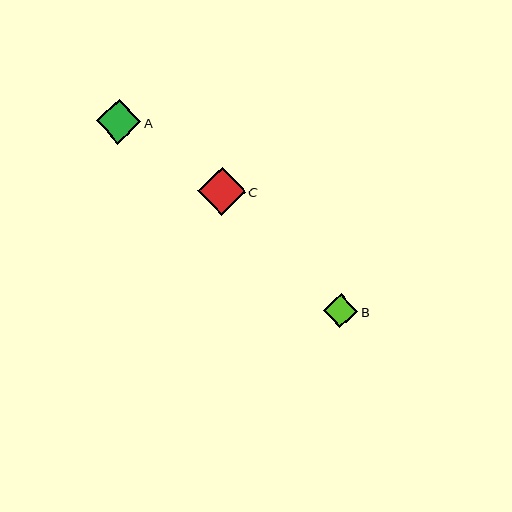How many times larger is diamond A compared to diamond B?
Diamond A is approximately 1.3 times the size of diamond B.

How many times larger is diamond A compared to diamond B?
Diamond A is approximately 1.3 times the size of diamond B.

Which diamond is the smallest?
Diamond B is the smallest with a size of approximately 35 pixels.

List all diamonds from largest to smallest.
From largest to smallest: C, A, B.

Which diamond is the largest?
Diamond C is the largest with a size of approximately 48 pixels.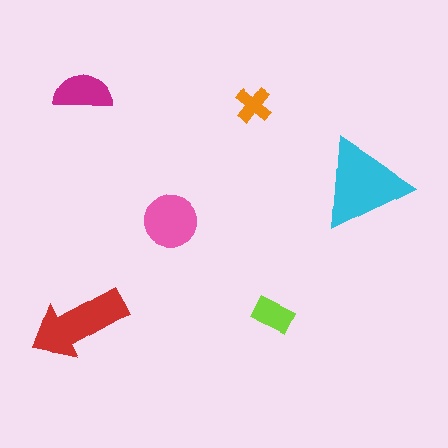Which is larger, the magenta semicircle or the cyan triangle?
The cyan triangle.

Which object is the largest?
The cyan triangle.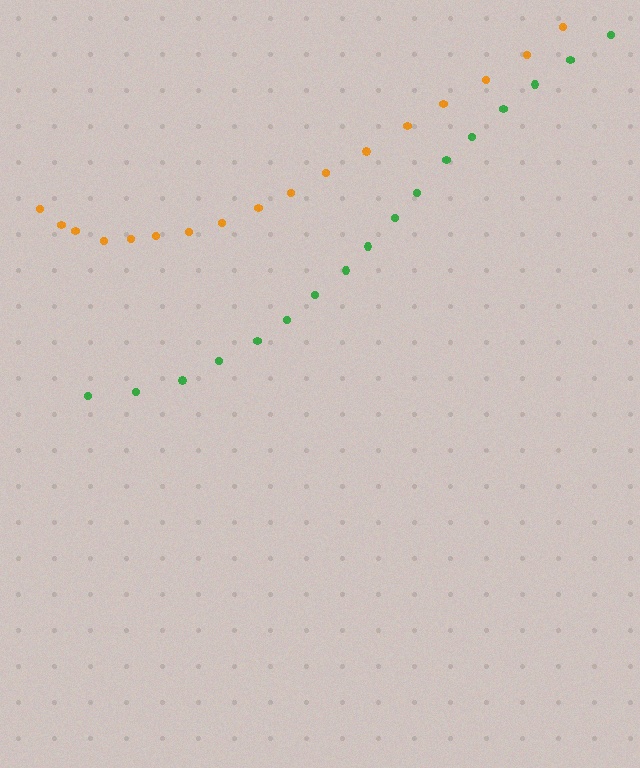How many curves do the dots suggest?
There are 2 distinct paths.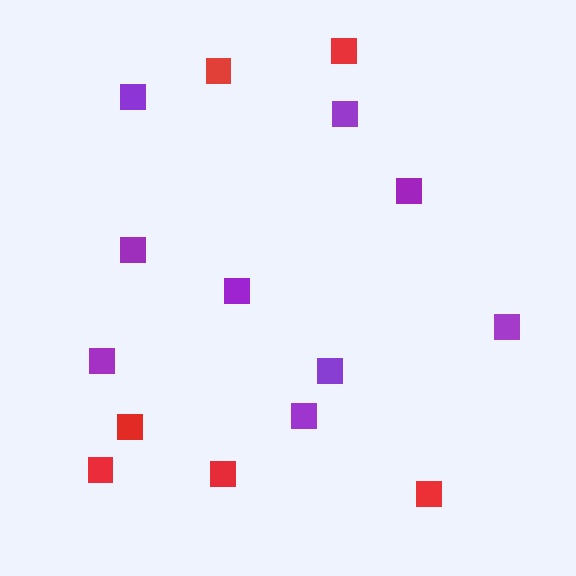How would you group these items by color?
There are 2 groups: one group of red squares (6) and one group of purple squares (9).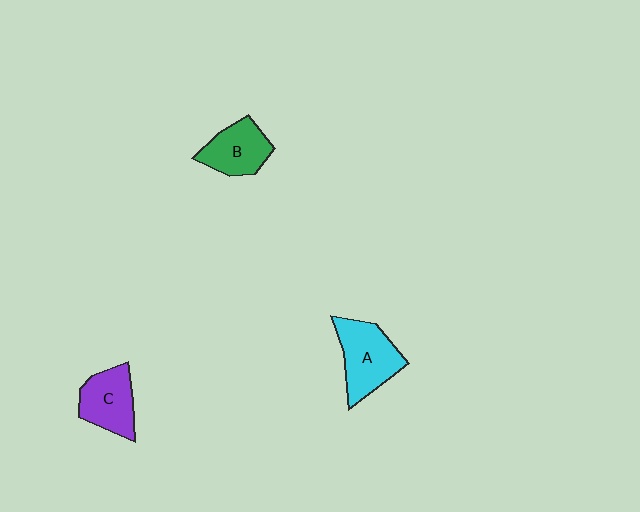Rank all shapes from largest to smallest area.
From largest to smallest: A (cyan), C (purple), B (green).